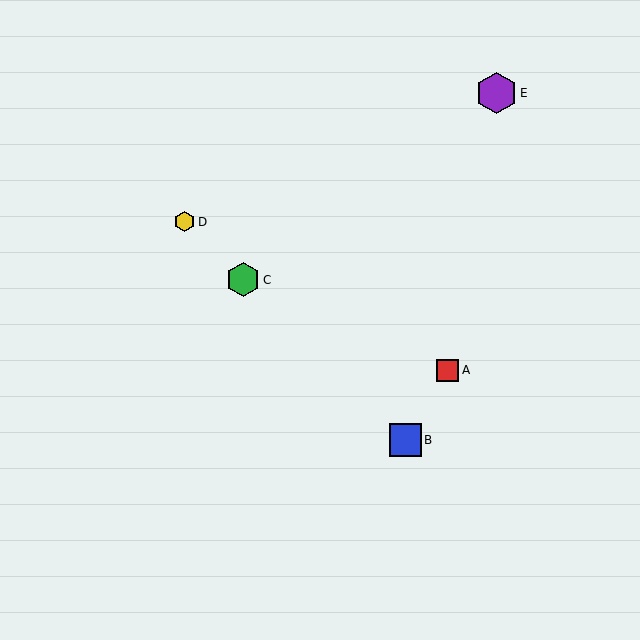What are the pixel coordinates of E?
Object E is at (497, 93).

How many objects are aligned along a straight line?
3 objects (B, C, D) are aligned along a straight line.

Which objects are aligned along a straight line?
Objects B, C, D are aligned along a straight line.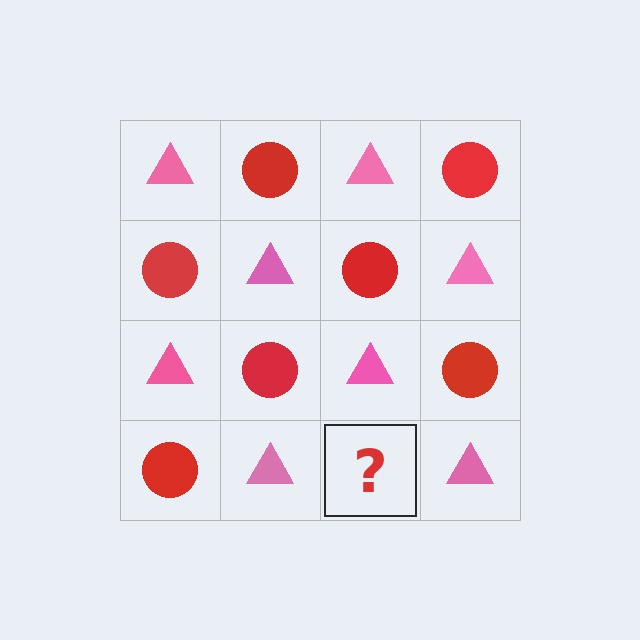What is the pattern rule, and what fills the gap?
The rule is that it alternates pink triangle and red circle in a checkerboard pattern. The gap should be filled with a red circle.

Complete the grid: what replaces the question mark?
The question mark should be replaced with a red circle.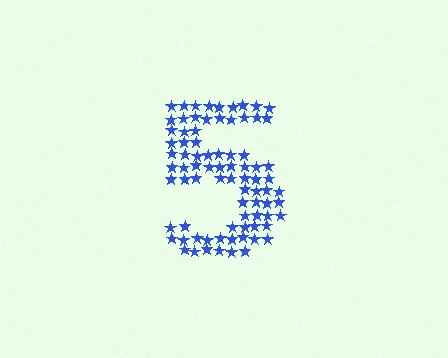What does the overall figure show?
The overall figure shows the digit 5.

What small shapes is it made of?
It is made of small stars.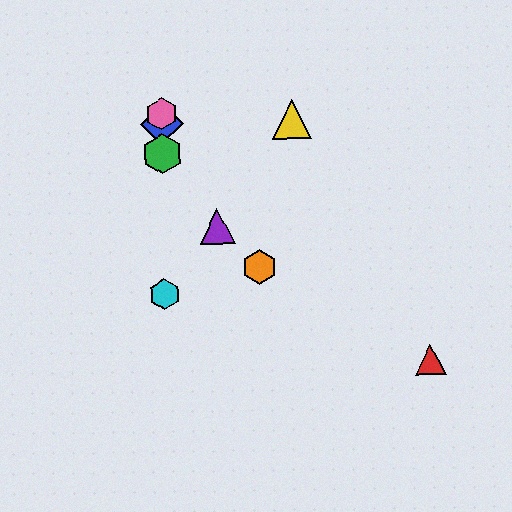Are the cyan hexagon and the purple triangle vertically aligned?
No, the cyan hexagon is at x≈165 and the purple triangle is at x≈217.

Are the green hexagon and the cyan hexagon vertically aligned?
Yes, both are at x≈162.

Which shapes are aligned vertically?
The blue diamond, the green hexagon, the cyan hexagon, the pink hexagon are aligned vertically.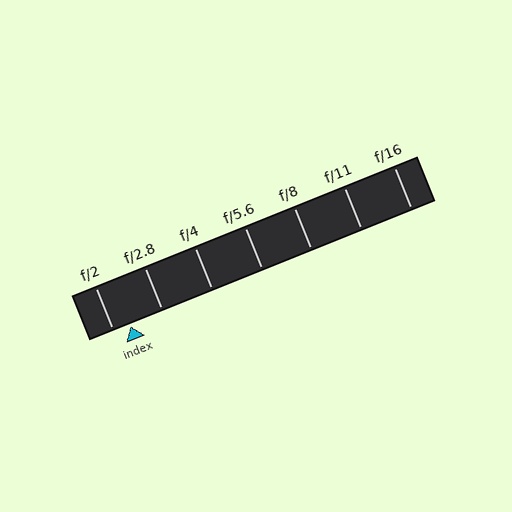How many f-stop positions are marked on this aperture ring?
There are 7 f-stop positions marked.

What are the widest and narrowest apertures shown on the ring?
The widest aperture shown is f/2 and the narrowest is f/16.